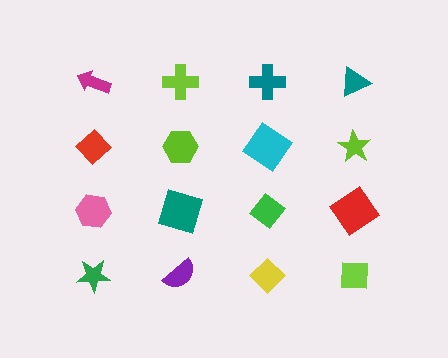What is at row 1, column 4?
A teal triangle.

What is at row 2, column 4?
A lime star.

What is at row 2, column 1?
A red diamond.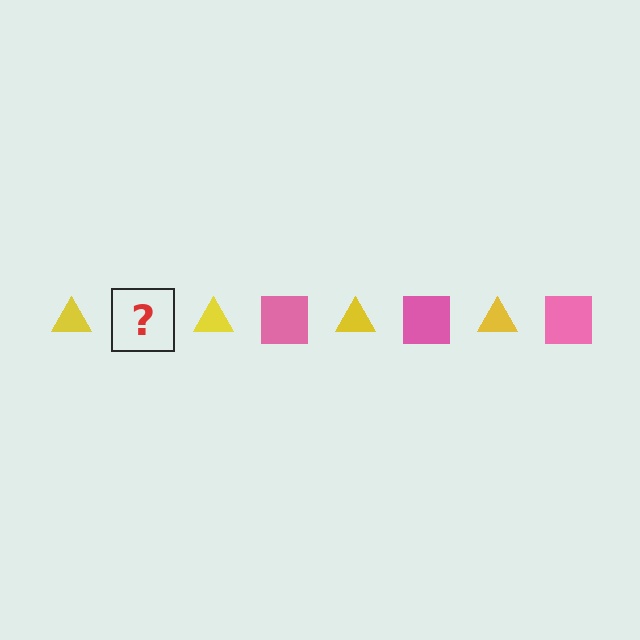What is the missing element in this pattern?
The missing element is a pink square.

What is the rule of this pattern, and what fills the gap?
The rule is that the pattern alternates between yellow triangle and pink square. The gap should be filled with a pink square.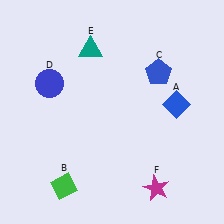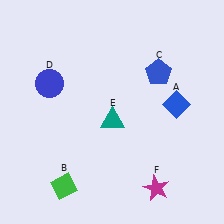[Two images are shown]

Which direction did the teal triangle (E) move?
The teal triangle (E) moved down.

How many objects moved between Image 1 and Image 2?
1 object moved between the two images.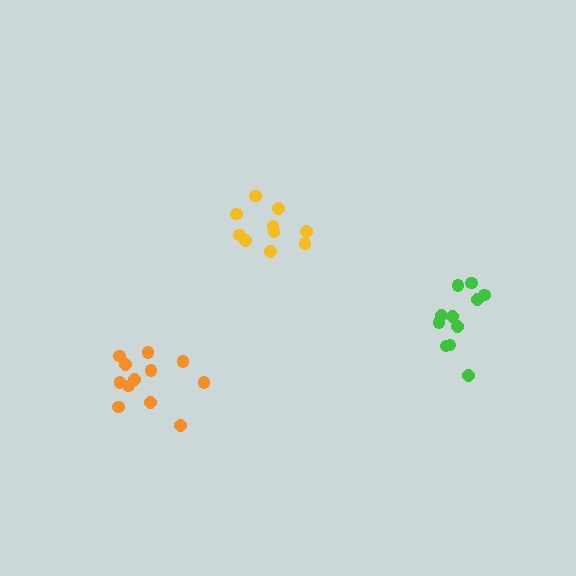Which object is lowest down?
The orange cluster is bottommost.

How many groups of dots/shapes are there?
There are 3 groups.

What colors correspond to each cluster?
The clusters are colored: green, orange, yellow.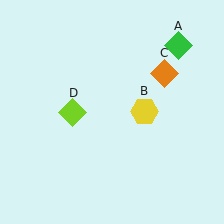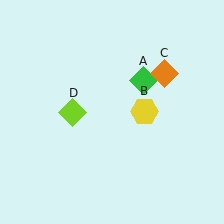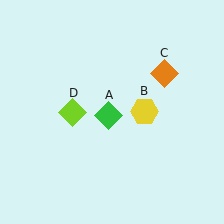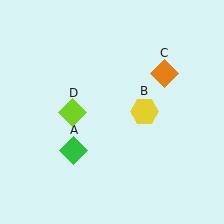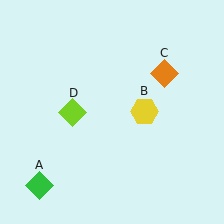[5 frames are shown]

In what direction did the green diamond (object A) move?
The green diamond (object A) moved down and to the left.